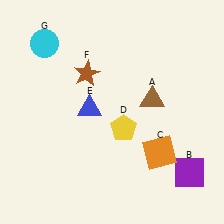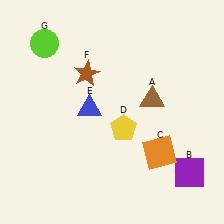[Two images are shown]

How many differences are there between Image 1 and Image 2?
There is 1 difference between the two images.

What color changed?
The circle (G) changed from cyan in Image 1 to lime in Image 2.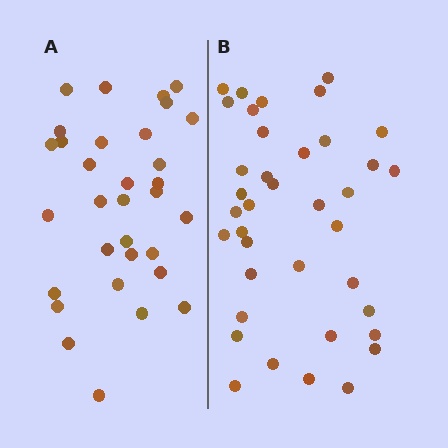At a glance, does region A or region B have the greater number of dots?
Region B (the right region) has more dots.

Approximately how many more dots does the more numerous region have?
Region B has about 6 more dots than region A.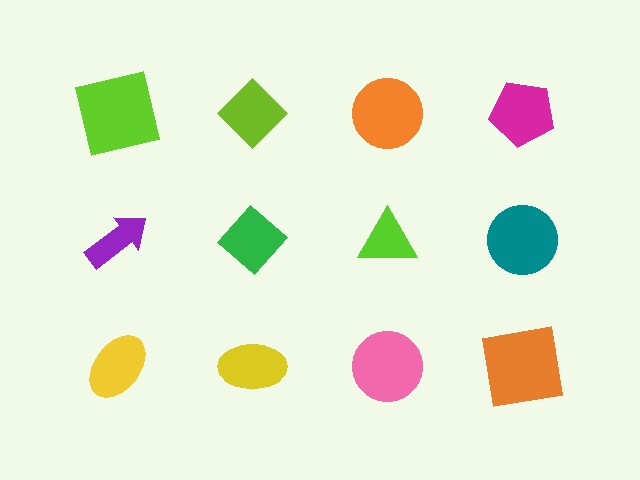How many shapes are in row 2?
4 shapes.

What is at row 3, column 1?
A yellow ellipse.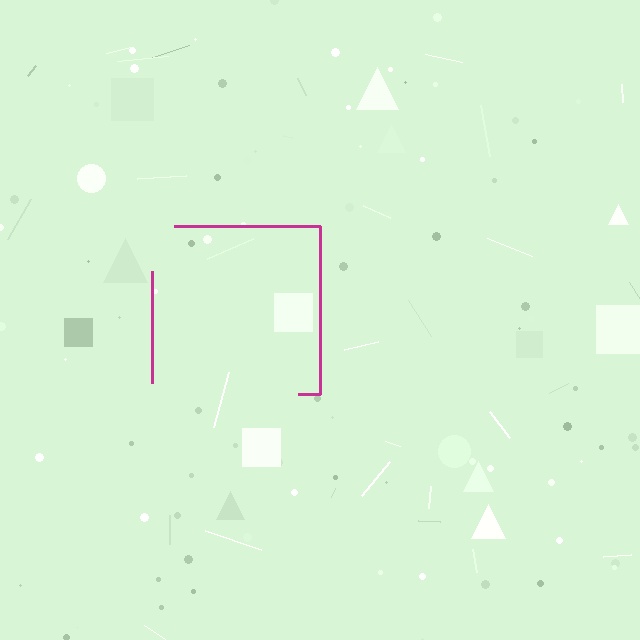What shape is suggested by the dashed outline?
The dashed outline suggests a square.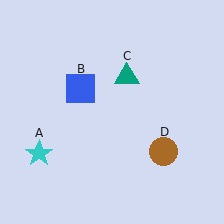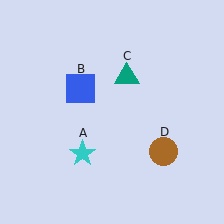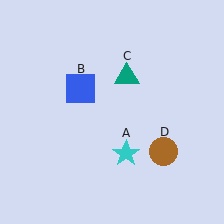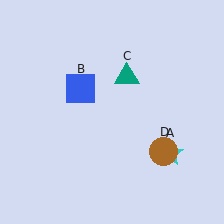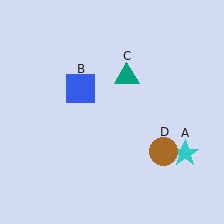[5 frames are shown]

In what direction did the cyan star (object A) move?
The cyan star (object A) moved right.